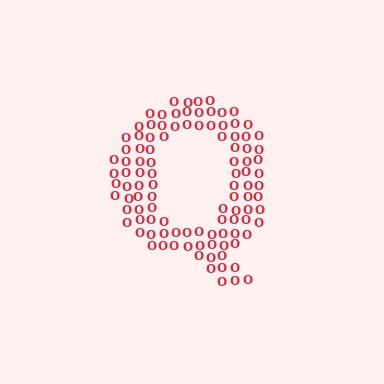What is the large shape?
The large shape is the letter Q.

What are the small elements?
The small elements are letter O's.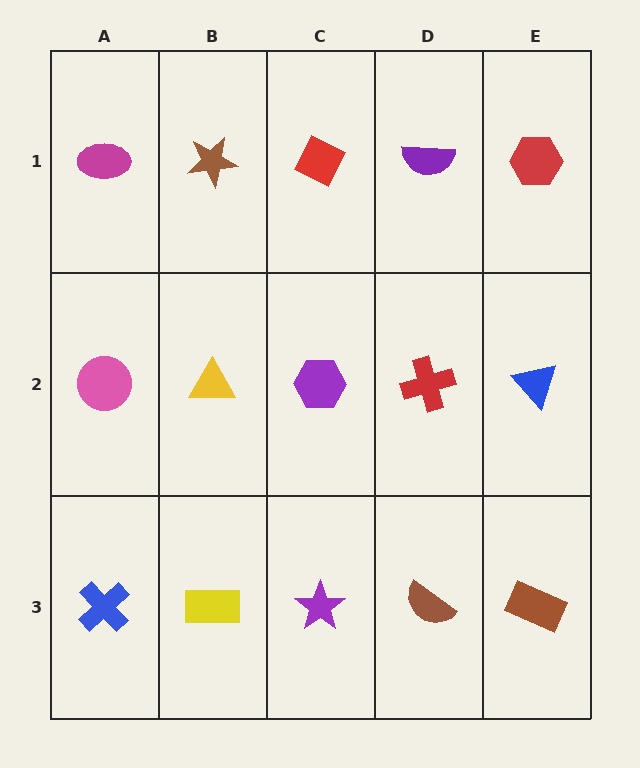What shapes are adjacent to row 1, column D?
A red cross (row 2, column D), a red diamond (row 1, column C), a red hexagon (row 1, column E).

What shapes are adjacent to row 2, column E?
A red hexagon (row 1, column E), a brown rectangle (row 3, column E), a red cross (row 2, column D).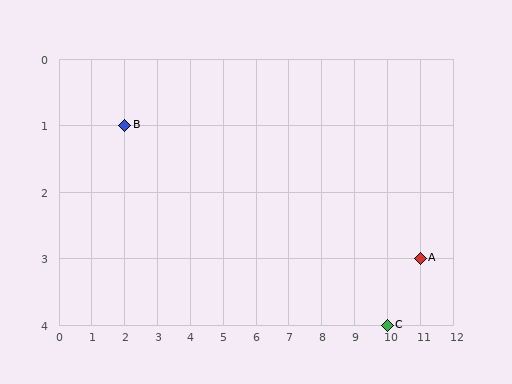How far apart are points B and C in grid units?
Points B and C are 8 columns and 3 rows apart (about 8.5 grid units diagonally).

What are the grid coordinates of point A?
Point A is at grid coordinates (11, 3).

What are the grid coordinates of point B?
Point B is at grid coordinates (2, 1).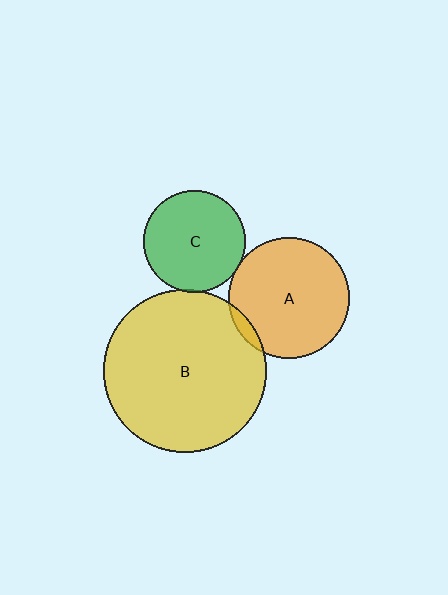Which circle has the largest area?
Circle B (yellow).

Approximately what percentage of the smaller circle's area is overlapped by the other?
Approximately 5%.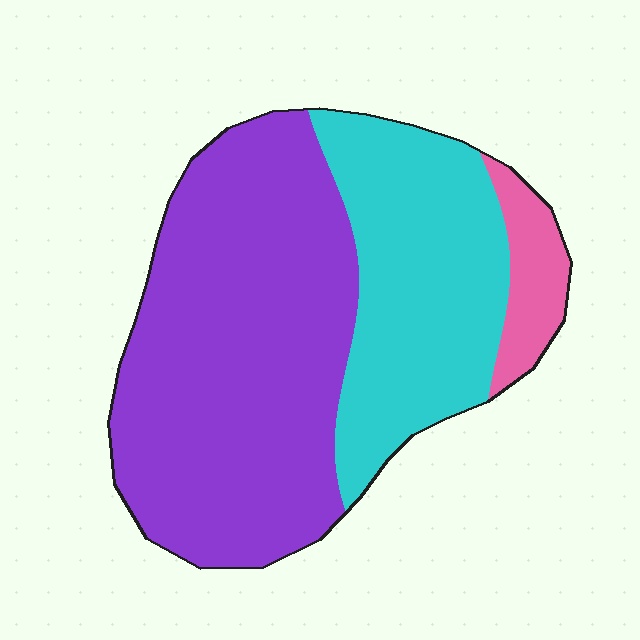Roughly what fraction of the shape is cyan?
Cyan takes up about one third (1/3) of the shape.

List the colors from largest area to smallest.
From largest to smallest: purple, cyan, pink.